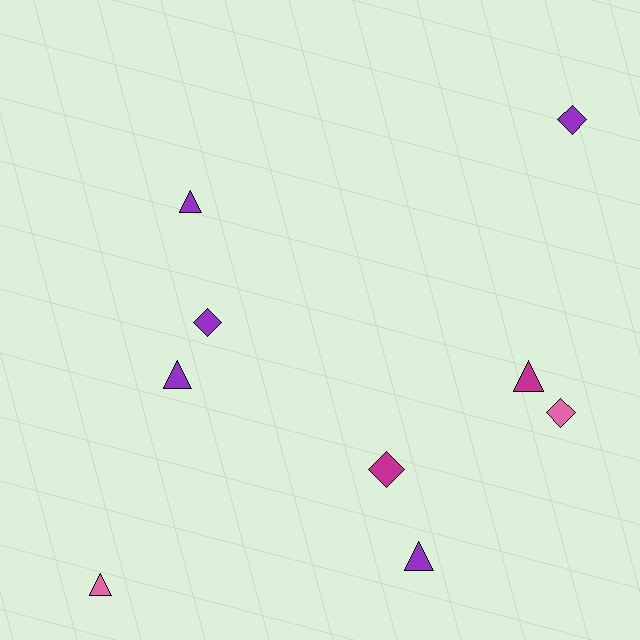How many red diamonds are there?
There are no red diamonds.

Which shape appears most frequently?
Triangle, with 5 objects.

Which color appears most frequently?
Purple, with 5 objects.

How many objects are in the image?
There are 9 objects.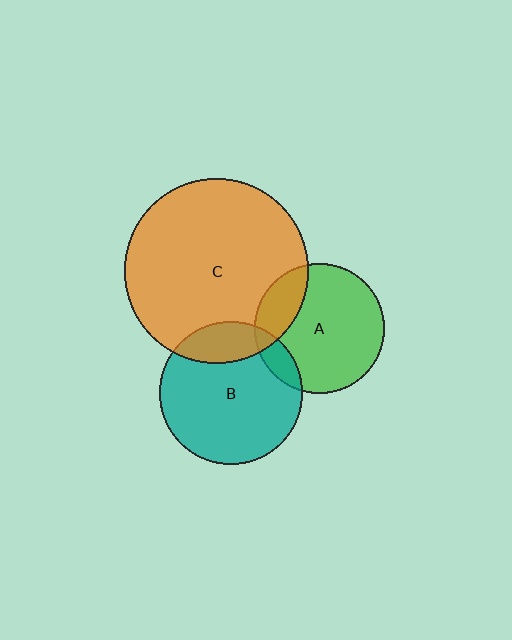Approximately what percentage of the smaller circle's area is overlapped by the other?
Approximately 20%.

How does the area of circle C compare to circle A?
Approximately 2.0 times.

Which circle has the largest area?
Circle C (orange).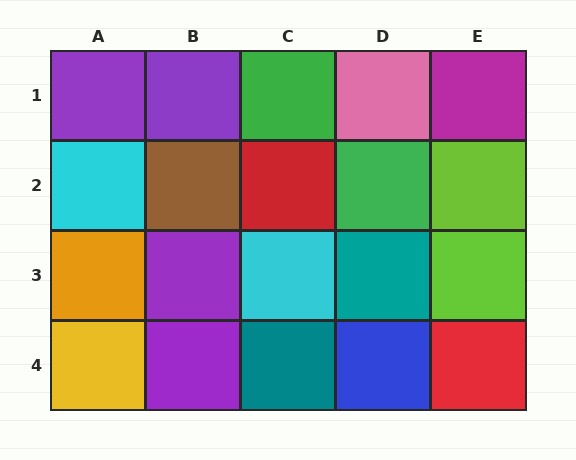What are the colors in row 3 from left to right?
Orange, purple, cyan, teal, lime.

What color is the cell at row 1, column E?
Magenta.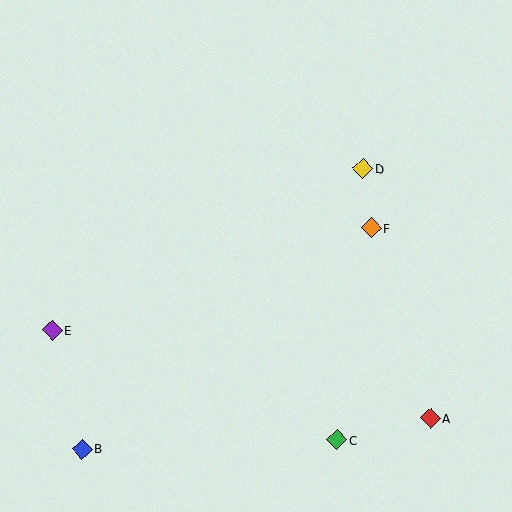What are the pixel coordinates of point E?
Point E is at (52, 330).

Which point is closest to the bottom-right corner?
Point A is closest to the bottom-right corner.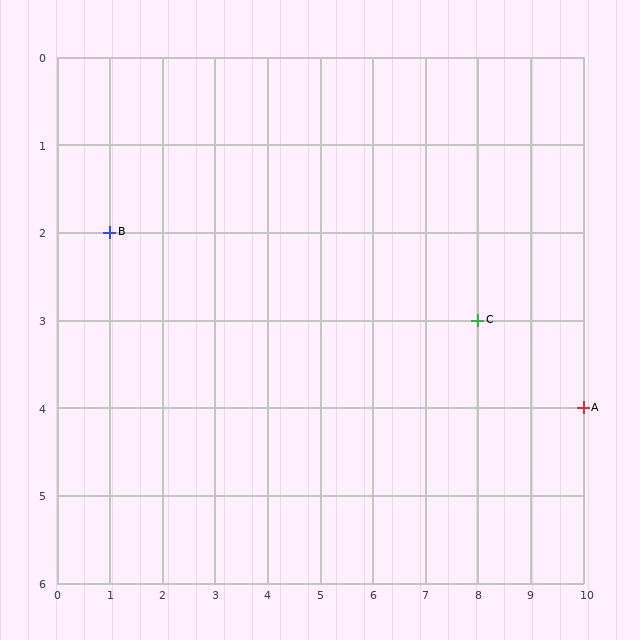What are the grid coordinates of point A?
Point A is at grid coordinates (10, 4).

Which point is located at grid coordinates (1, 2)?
Point B is at (1, 2).